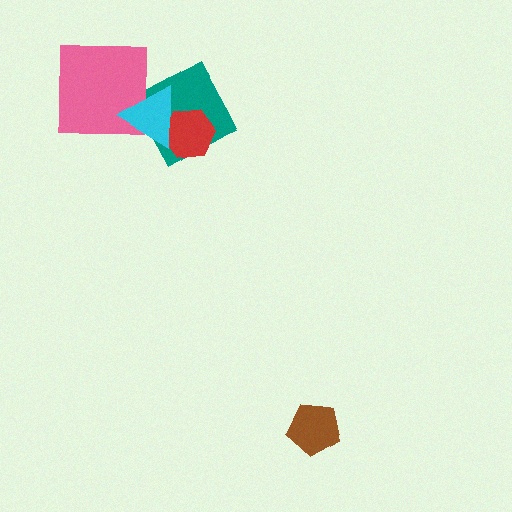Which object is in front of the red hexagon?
The cyan triangle is in front of the red hexagon.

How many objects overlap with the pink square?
1 object overlaps with the pink square.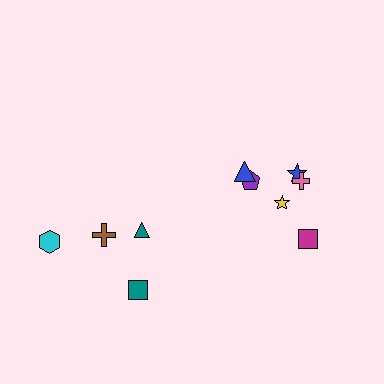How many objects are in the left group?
There are 4 objects.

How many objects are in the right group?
There are 6 objects.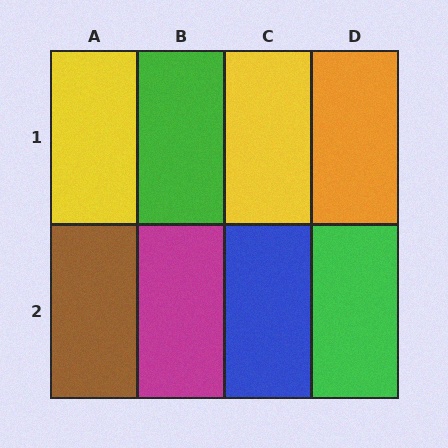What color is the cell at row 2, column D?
Green.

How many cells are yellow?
2 cells are yellow.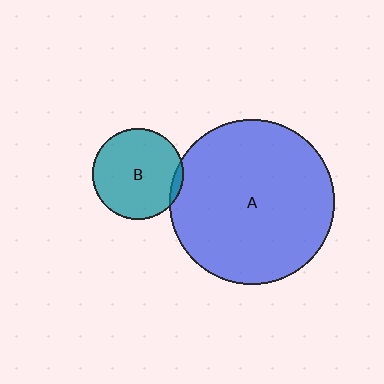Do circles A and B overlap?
Yes.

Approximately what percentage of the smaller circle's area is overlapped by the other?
Approximately 5%.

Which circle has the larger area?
Circle A (blue).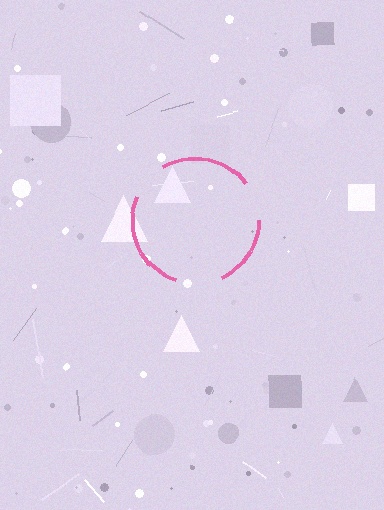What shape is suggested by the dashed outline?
The dashed outline suggests a circle.